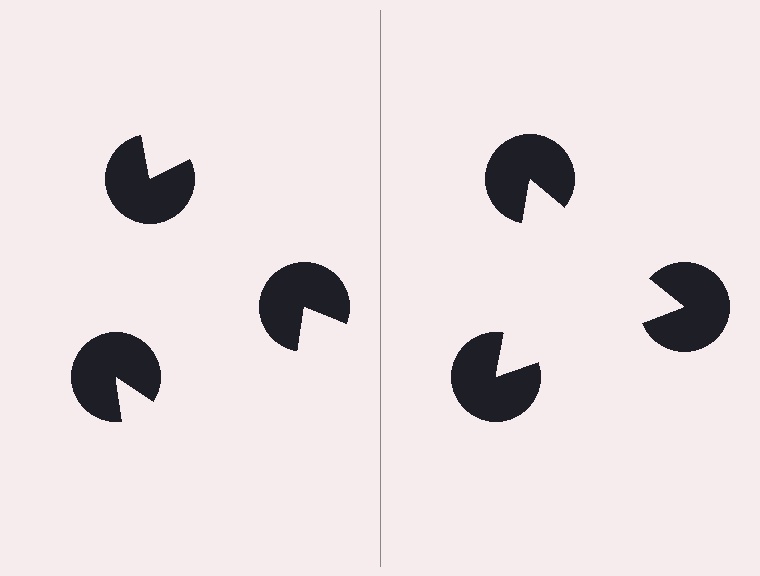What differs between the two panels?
The pac-man discs are positioned identically on both sides; only the wedge orientations differ. On the right they align to a triangle; on the left they are misaligned.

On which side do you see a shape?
An illusory triangle appears on the right side. On the left side the wedge cuts are rotated, so no coherent shape forms.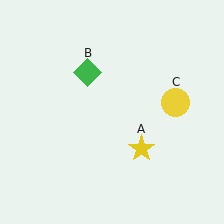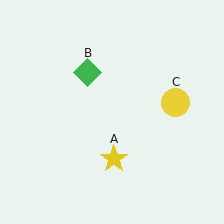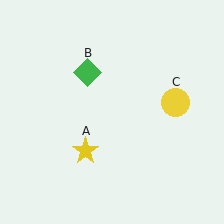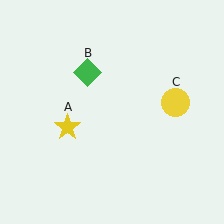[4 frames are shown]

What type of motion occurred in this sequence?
The yellow star (object A) rotated clockwise around the center of the scene.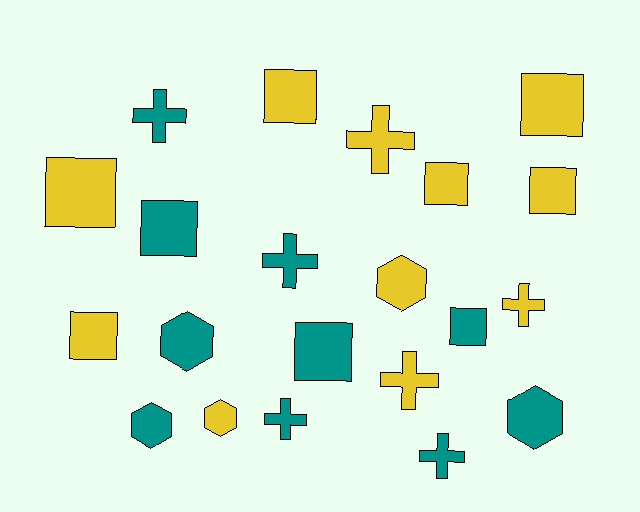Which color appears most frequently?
Yellow, with 11 objects.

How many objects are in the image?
There are 21 objects.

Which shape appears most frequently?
Square, with 9 objects.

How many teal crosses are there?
There are 4 teal crosses.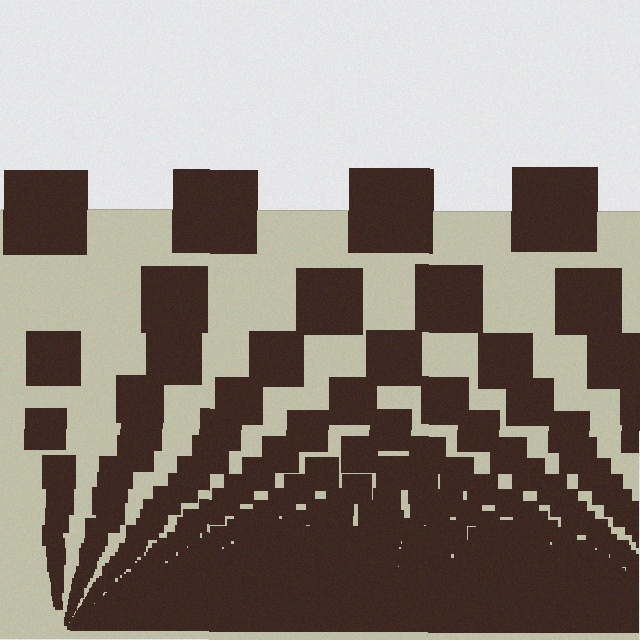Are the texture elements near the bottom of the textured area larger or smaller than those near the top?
Smaller. The gradient is inverted — elements near the bottom are smaller and denser.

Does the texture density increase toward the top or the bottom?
Density increases toward the bottom.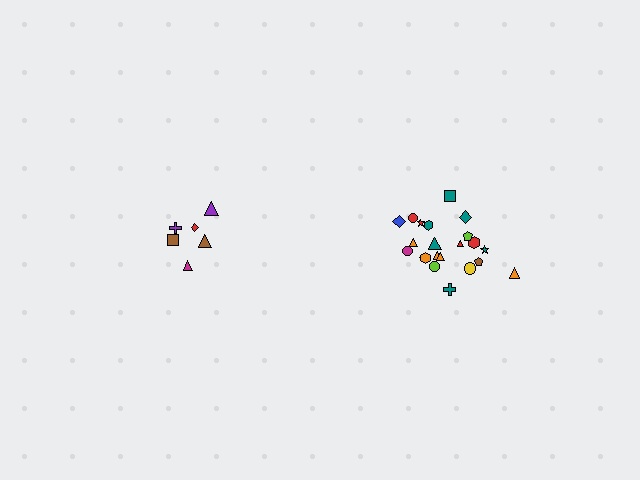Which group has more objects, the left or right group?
The right group.